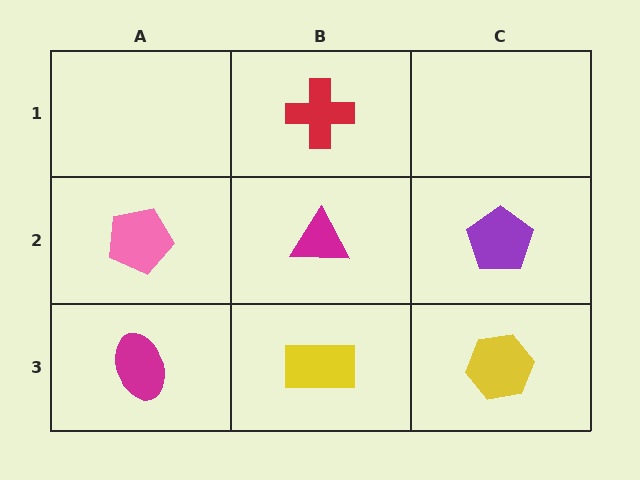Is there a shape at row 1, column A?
No, that cell is empty.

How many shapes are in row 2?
3 shapes.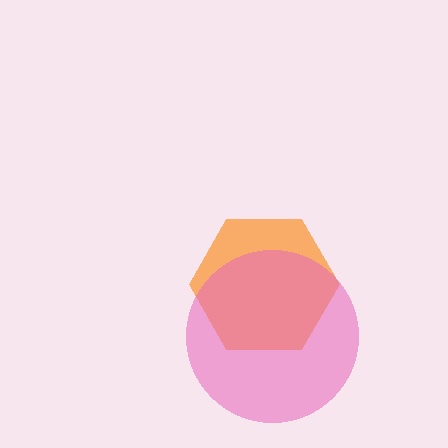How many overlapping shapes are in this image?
There are 2 overlapping shapes in the image.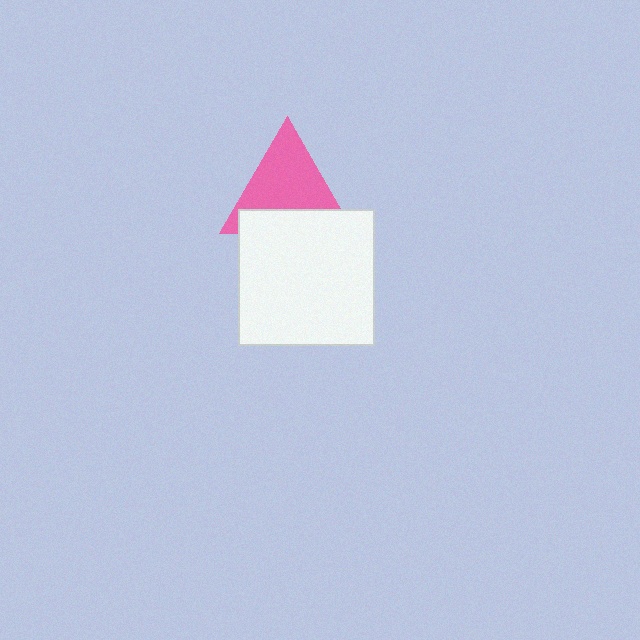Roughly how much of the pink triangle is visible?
Most of it is visible (roughly 67%).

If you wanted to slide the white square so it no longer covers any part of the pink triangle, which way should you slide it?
Slide it down — that is the most direct way to separate the two shapes.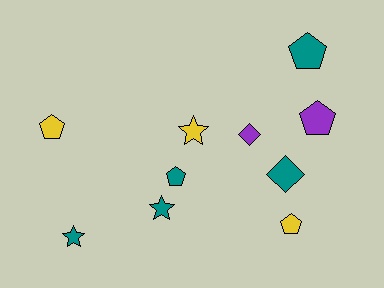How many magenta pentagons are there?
There are no magenta pentagons.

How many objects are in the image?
There are 10 objects.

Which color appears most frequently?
Teal, with 5 objects.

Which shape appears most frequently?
Pentagon, with 5 objects.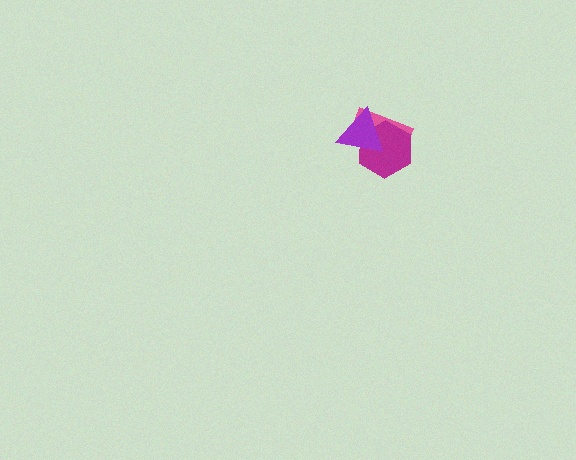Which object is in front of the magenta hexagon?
The purple triangle is in front of the magenta hexagon.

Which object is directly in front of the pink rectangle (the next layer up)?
The magenta hexagon is directly in front of the pink rectangle.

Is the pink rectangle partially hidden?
Yes, it is partially covered by another shape.